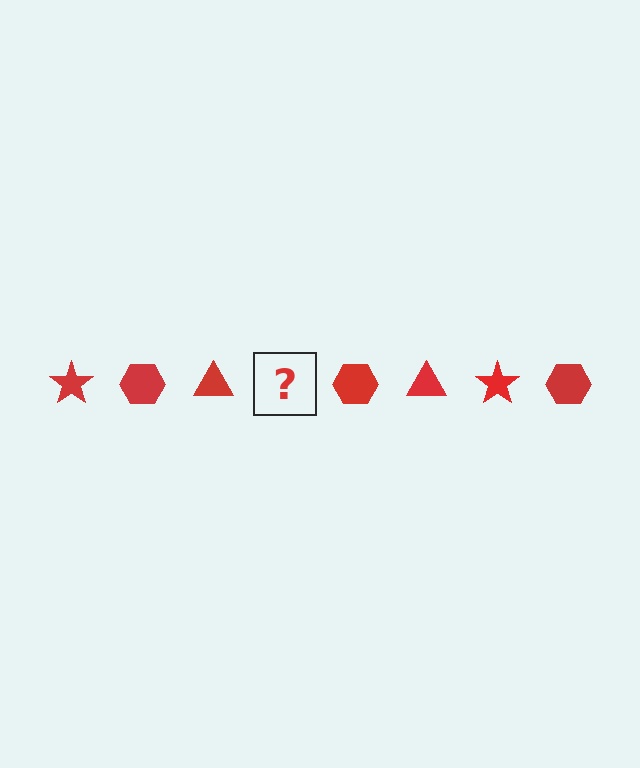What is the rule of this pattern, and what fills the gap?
The rule is that the pattern cycles through star, hexagon, triangle shapes in red. The gap should be filled with a red star.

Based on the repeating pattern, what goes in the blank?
The blank should be a red star.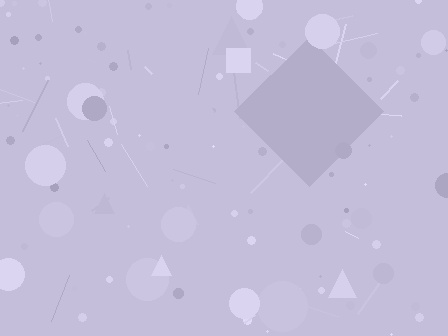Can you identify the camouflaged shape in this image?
The camouflaged shape is a diamond.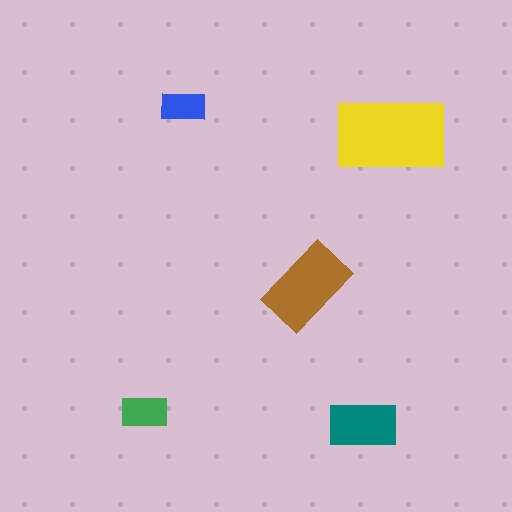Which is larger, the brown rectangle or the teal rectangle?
The brown one.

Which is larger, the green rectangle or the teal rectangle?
The teal one.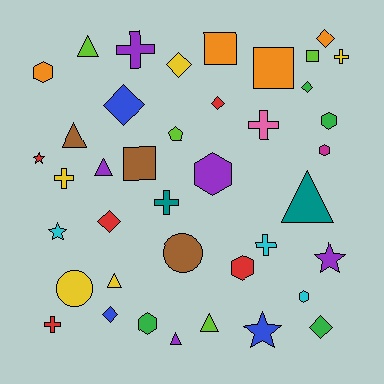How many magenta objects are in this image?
There is 1 magenta object.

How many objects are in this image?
There are 40 objects.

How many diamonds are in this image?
There are 8 diamonds.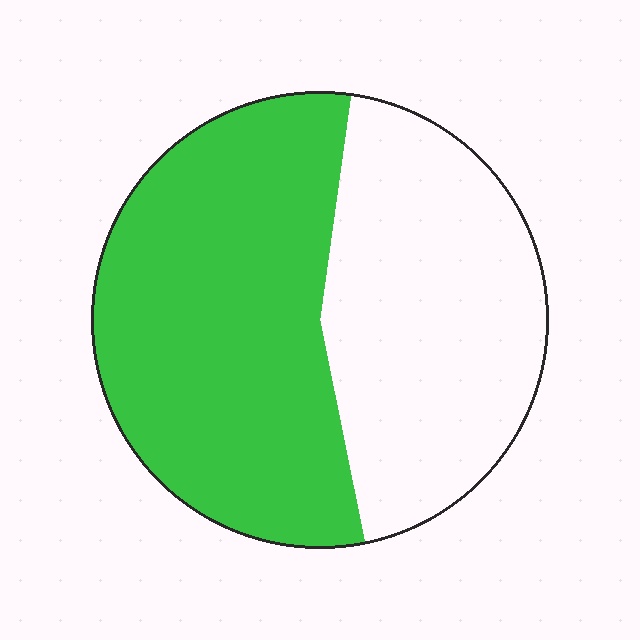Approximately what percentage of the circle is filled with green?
Approximately 55%.